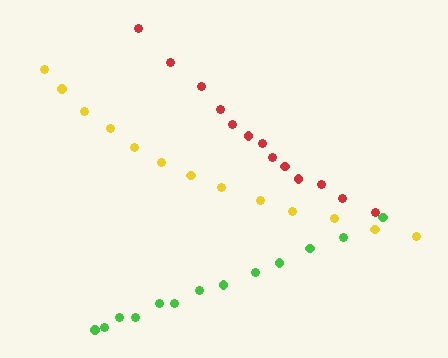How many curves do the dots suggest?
There are 3 distinct paths.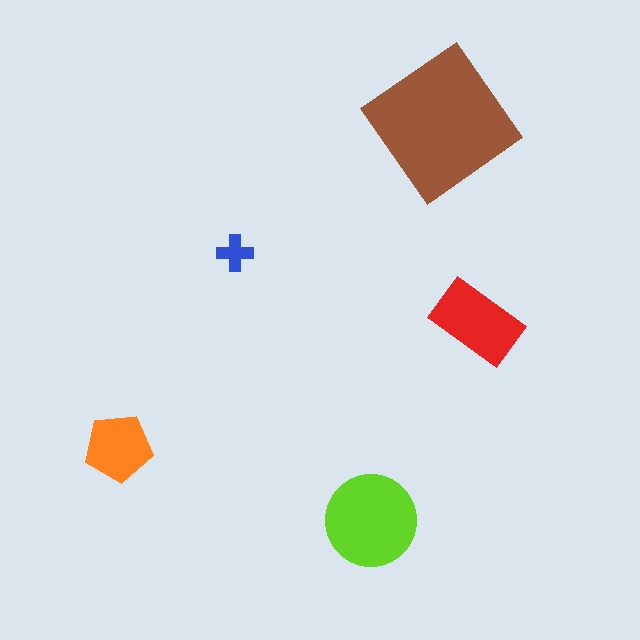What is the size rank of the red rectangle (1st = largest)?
3rd.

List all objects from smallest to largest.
The blue cross, the orange pentagon, the red rectangle, the lime circle, the brown diamond.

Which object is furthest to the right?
The red rectangle is rightmost.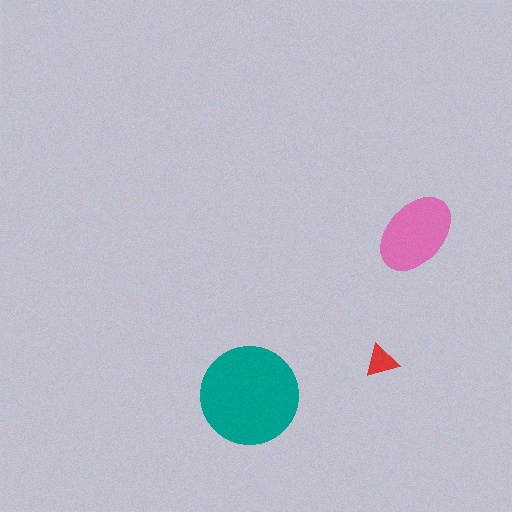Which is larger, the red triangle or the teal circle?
The teal circle.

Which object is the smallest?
The red triangle.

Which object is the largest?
The teal circle.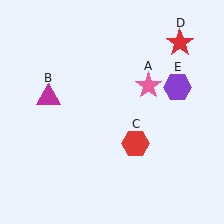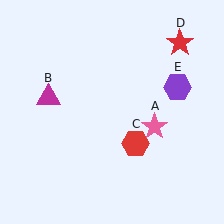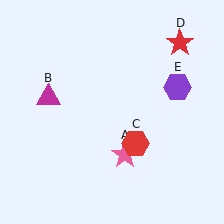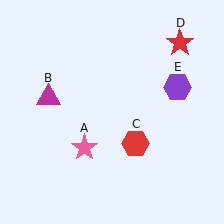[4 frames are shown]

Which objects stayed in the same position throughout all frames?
Magenta triangle (object B) and red hexagon (object C) and red star (object D) and purple hexagon (object E) remained stationary.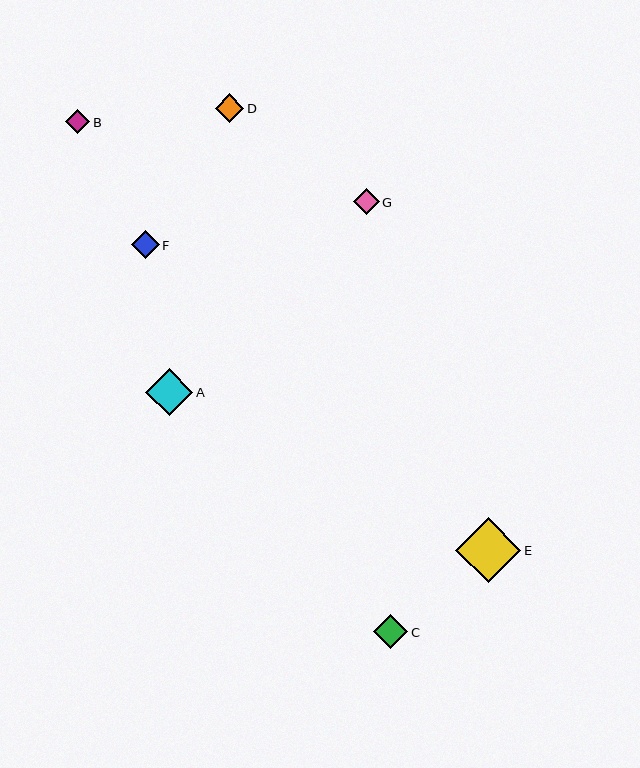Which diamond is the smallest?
Diamond B is the smallest with a size of approximately 24 pixels.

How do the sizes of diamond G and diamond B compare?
Diamond G and diamond B are approximately the same size.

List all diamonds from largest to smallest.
From largest to smallest: E, A, C, D, F, G, B.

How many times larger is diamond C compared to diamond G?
Diamond C is approximately 1.3 times the size of diamond G.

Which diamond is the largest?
Diamond E is the largest with a size of approximately 65 pixels.